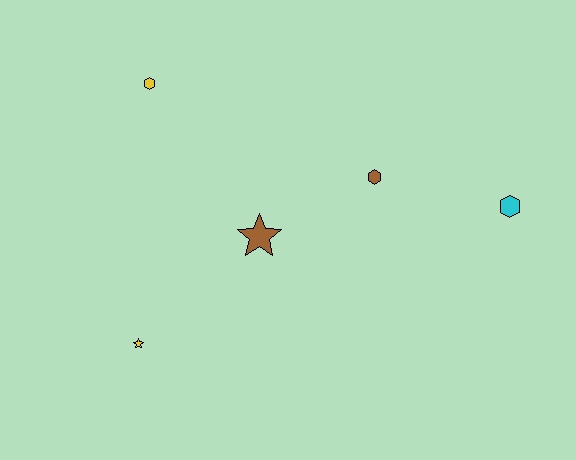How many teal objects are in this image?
There are no teal objects.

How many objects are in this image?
There are 5 objects.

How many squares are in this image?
There are no squares.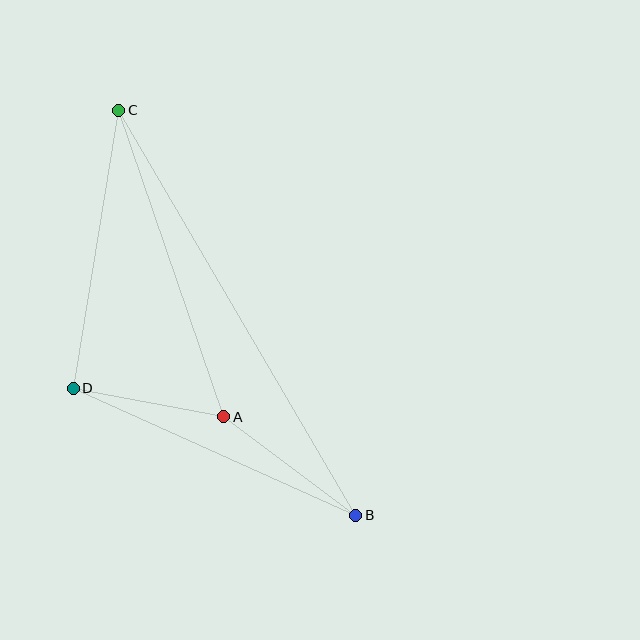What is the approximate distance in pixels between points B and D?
The distance between B and D is approximately 310 pixels.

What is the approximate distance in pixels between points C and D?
The distance between C and D is approximately 282 pixels.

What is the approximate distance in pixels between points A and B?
The distance between A and B is approximately 165 pixels.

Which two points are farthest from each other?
Points B and C are farthest from each other.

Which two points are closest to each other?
Points A and D are closest to each other.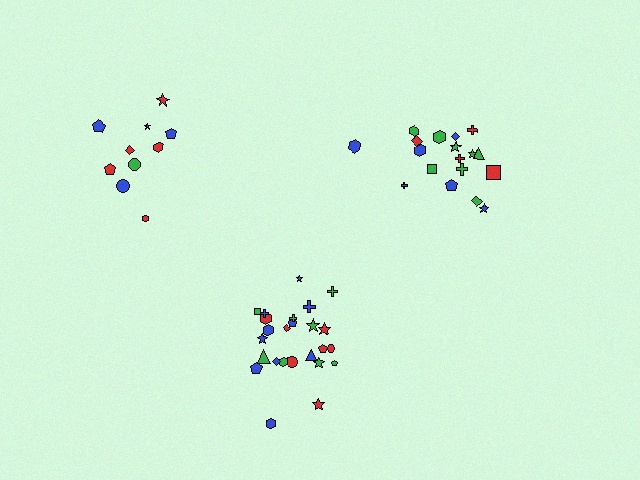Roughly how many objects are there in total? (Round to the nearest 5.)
Roughly 55 objects in total.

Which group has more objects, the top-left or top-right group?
The top-right group.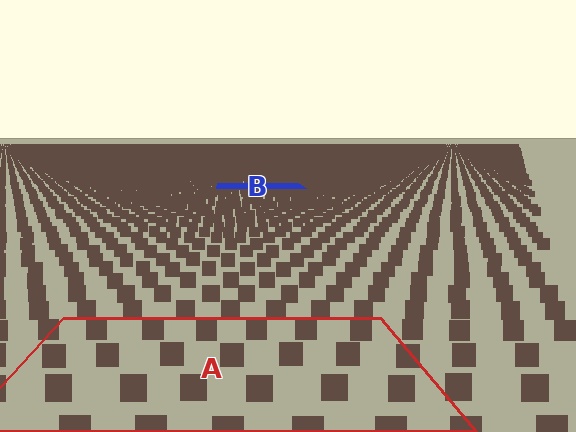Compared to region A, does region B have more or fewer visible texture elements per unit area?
Region B has more texture elements per unit area — they are packed more densely because it is farther away.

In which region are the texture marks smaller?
The texture marks are smaller in region B, because it is farther away.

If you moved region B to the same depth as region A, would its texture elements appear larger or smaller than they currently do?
They would appear larger. At a closer depth, the same texture elements are projected at a bigger on-screen size.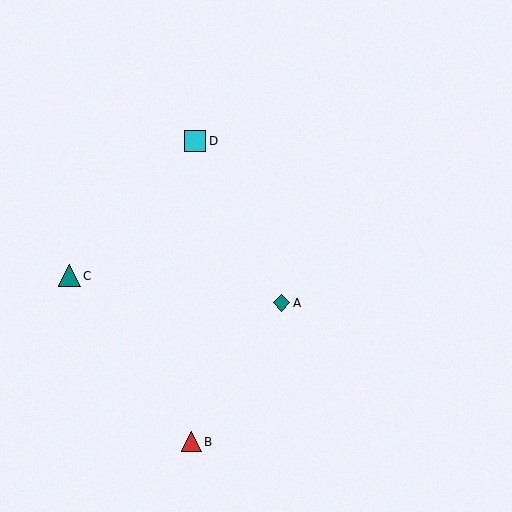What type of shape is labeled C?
Shape C is a teal triangle.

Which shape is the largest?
The teal triangle (labeled C) is the largest.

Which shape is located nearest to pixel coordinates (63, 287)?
The teal triangle (labeled C) at (69, 276) is nearest to that location.